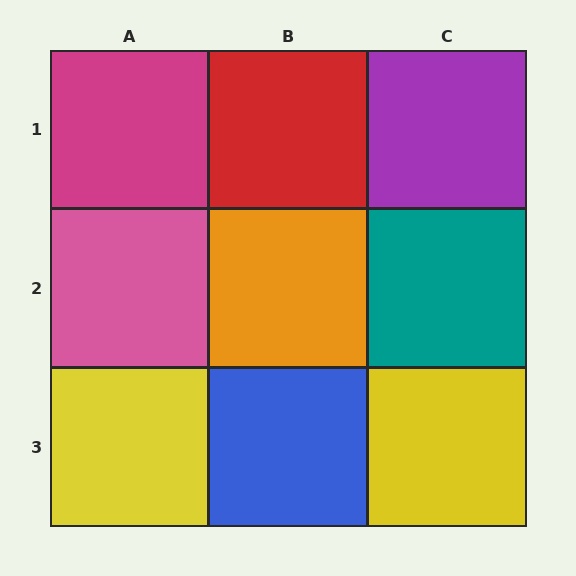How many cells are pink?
1 cell is pink.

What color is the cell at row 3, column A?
Yellow.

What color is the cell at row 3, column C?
Yellow.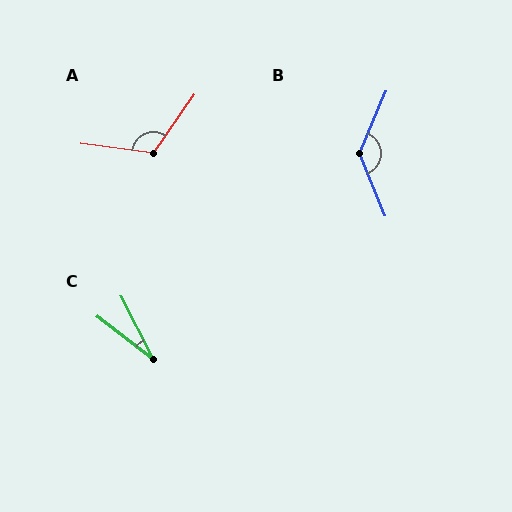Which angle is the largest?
B, at approximately 135 degrees.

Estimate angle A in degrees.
Approximately 117 degrees.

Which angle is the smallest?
C, at approximately 26 degrees.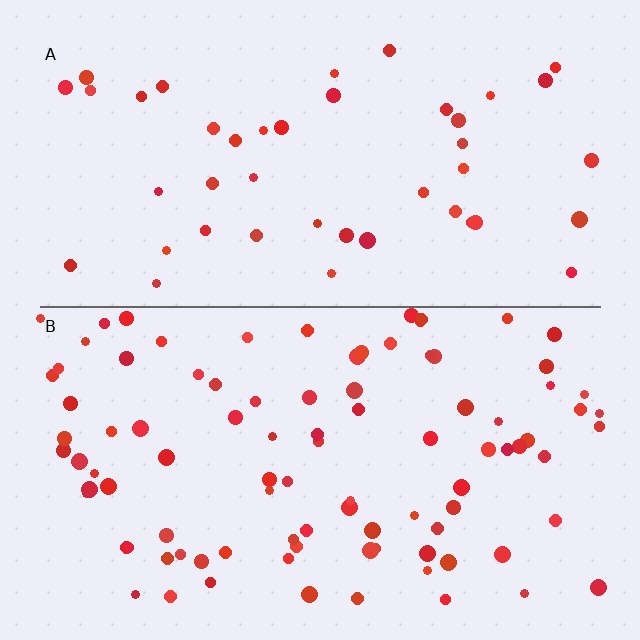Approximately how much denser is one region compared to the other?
Approximately 2.2× — region B over region A.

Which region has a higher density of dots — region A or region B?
B (the bottom).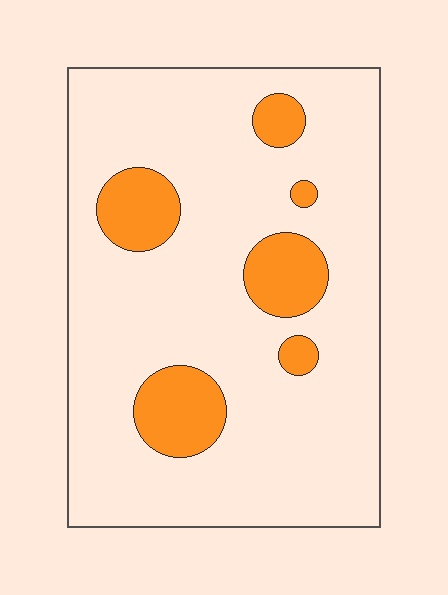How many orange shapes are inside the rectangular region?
6.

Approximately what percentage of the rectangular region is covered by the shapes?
Approximately 15%.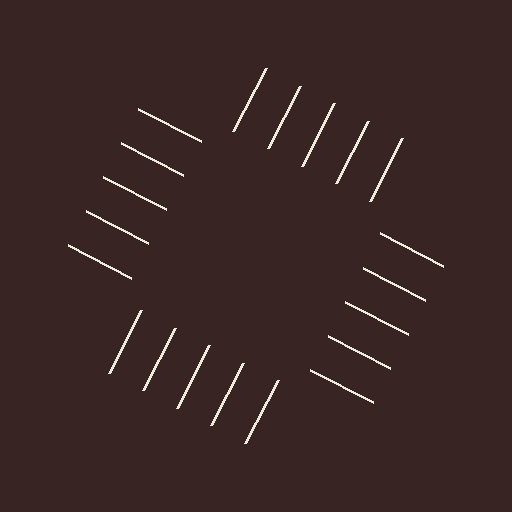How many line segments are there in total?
20 — 5 along each of the 4 edges.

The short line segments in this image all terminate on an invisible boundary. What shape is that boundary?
An illusory square — the line segments terminate on its edges but no continuous stroke is drawn.